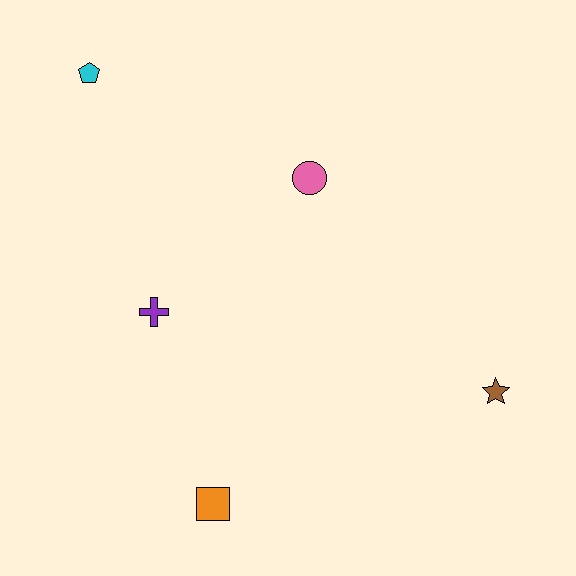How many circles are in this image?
There is 1 circle.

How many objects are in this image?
There are 5 objects.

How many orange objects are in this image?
There is 1 orange object.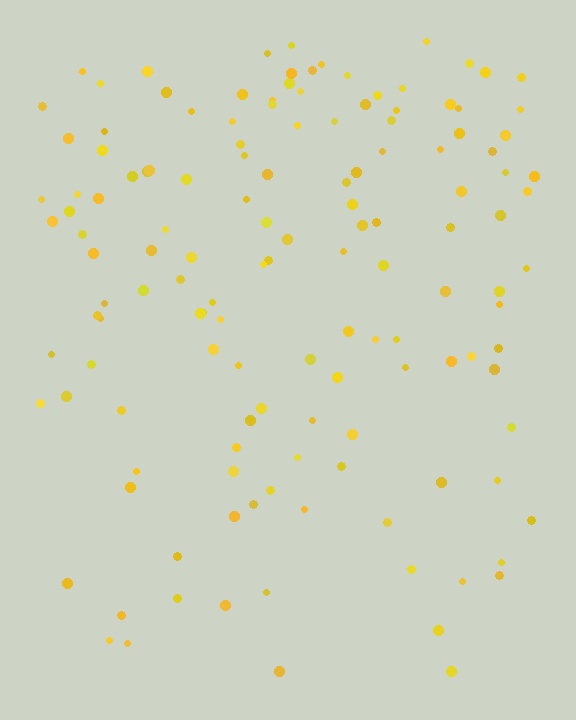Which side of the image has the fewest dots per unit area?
The bottom.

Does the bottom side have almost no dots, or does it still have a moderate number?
Still a moderate number, just noticeably fewer than the top.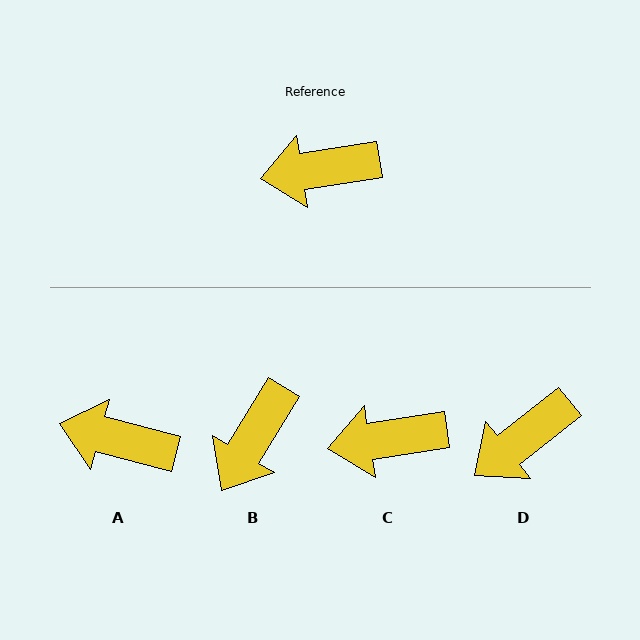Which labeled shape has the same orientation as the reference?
C.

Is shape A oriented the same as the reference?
No, it is off by about 23 degrees.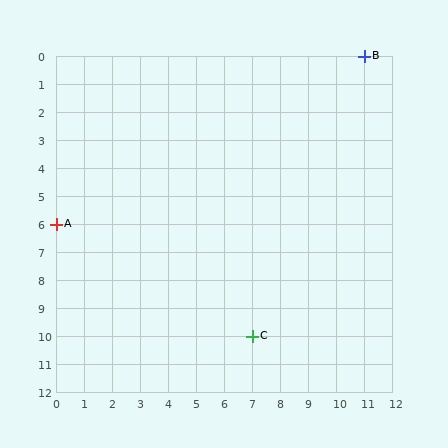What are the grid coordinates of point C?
Point C is at grid coordinates (7, 10).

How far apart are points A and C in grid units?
Points A and C are 7 columns and 4 rows apart (about 8.1 grid units diagonally).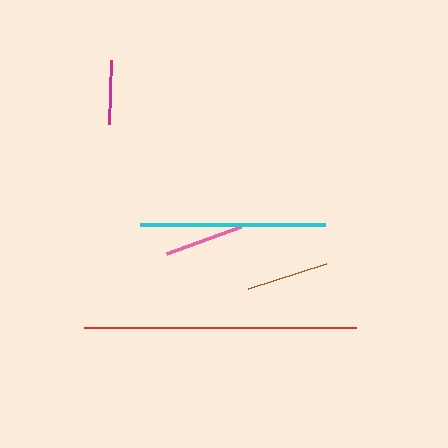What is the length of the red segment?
The red segment is approximately 271 pixels long.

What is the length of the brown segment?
The brown segment is approximately 81 pixels long.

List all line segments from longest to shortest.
From longest to shortest: red, cyan, brown, pink, magenta.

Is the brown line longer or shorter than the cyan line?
The cyan line is longer than the brown line.